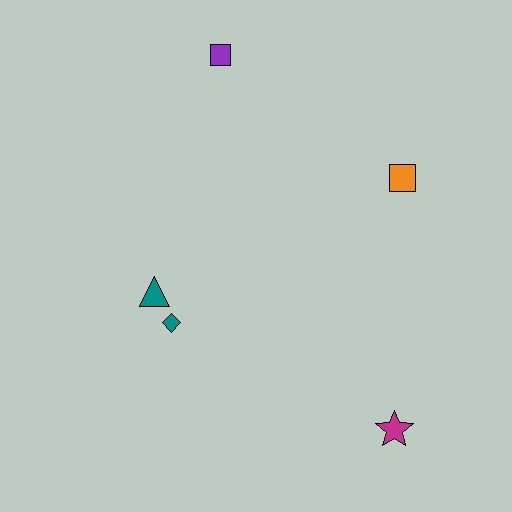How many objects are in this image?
There are 5 objects.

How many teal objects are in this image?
There are 2 teal objects.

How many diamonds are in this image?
There is 1 diamond.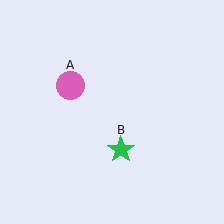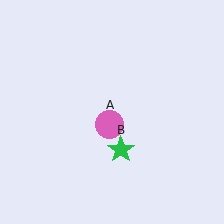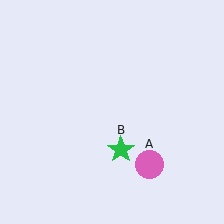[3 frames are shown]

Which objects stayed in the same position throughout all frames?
Green star (object B) remained stationary.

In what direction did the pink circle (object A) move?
The pink circle (object A) moved down and to the right.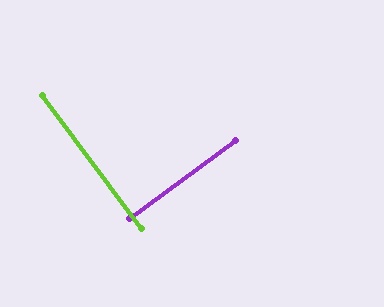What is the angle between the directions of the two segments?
Approximately 89 degrees.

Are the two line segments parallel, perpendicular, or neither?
Perpendicular — they meet at approximately 89°.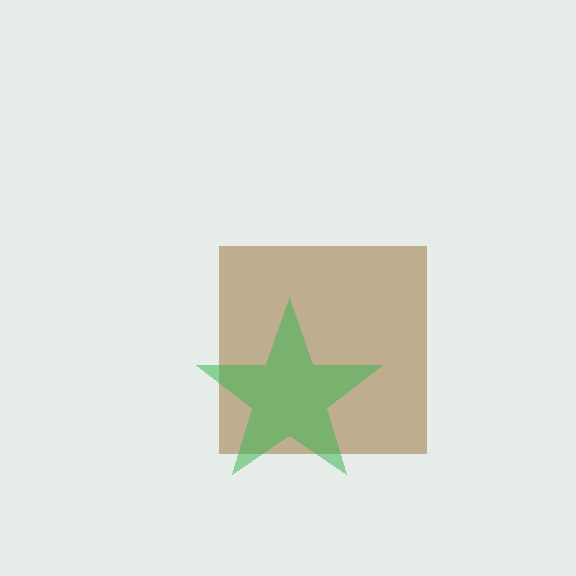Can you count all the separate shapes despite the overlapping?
Yes, there are 2 separate shapes.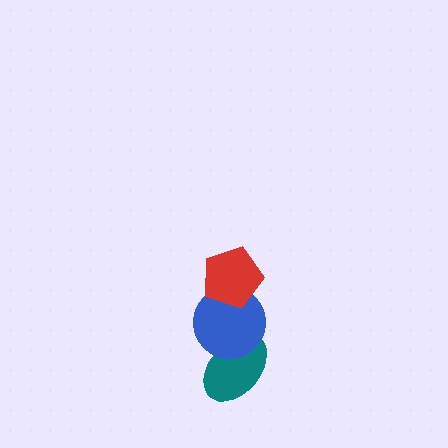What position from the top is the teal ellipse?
The teal ellipse is 3rd from the top.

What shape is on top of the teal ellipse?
The blue circle is on top of the teal ellipse.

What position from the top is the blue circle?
The blue circle is 2nd from the top.